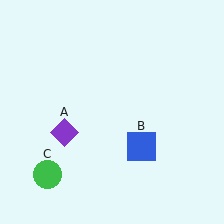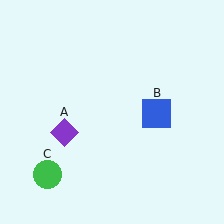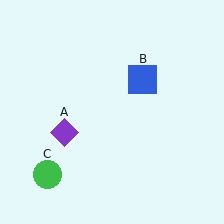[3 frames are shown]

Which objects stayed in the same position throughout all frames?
Purple diamond (object A) and green circle (object C) remained stationary.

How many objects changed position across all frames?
1 object changed position: blue square (object B).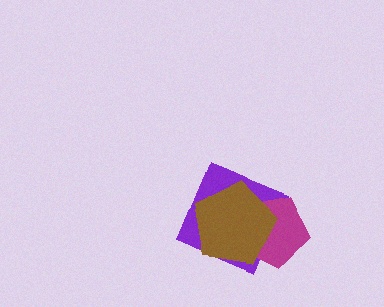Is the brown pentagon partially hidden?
No, no other shape covers it.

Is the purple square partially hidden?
Yes, it is partially covered by another shape.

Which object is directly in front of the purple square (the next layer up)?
The magenta pentagon is directly in front of the purple square.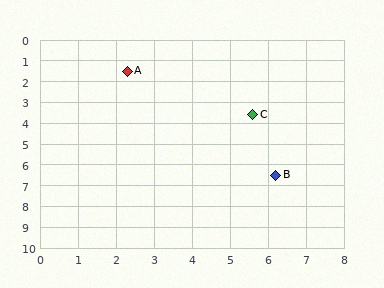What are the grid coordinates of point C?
Point C is at approximately (5.6, 3.6).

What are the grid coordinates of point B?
Point B is at approximately (6.2, 6.5).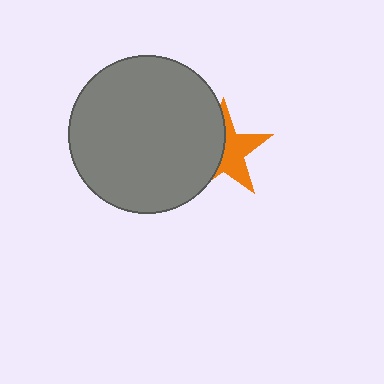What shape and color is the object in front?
The object in front is a gray circle.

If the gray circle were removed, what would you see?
You would see the complete orange star.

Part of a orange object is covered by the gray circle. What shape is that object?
It is a star.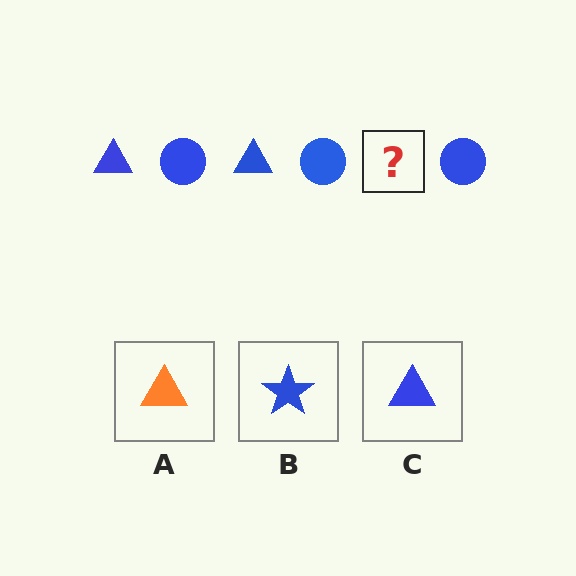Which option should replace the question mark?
Option C.